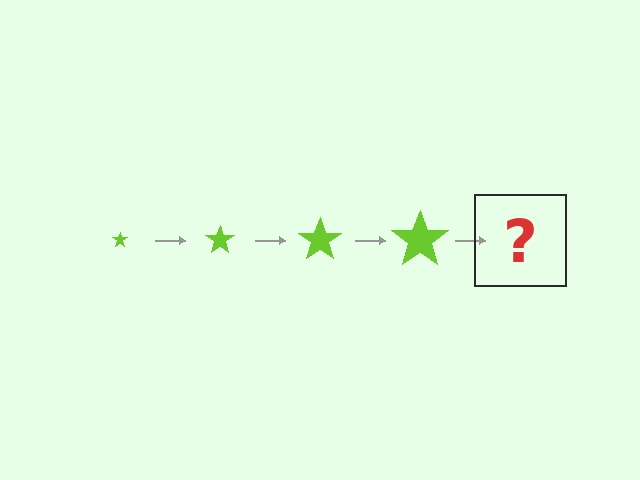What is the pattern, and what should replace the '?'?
The pattern is that the star gets progressively larger each step. The '?' should be a lime star, larger than the previous one.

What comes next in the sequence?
The next element should be a lime star, larger than the previous one.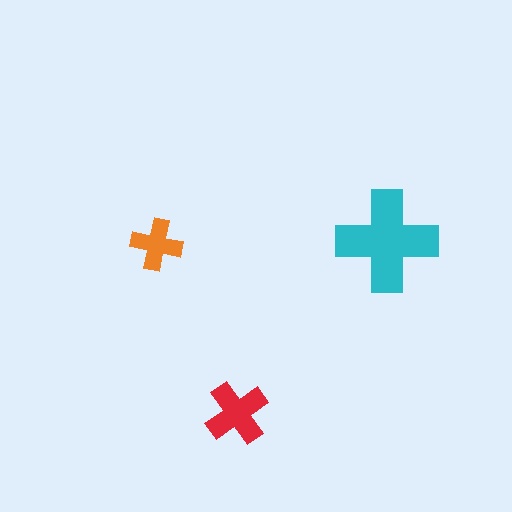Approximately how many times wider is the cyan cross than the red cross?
About 1.5 times wider.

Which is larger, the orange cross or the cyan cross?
The cyan one.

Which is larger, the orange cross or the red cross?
The red one.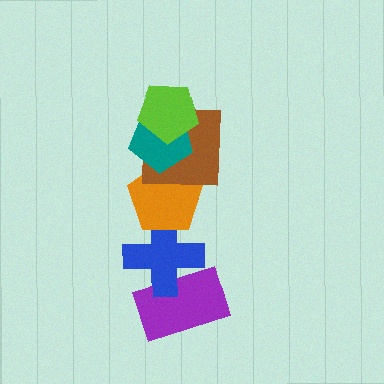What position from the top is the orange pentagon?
The orange pentagon is 4th from the top.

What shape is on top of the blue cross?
The orange pentagon is on top of the blue cross.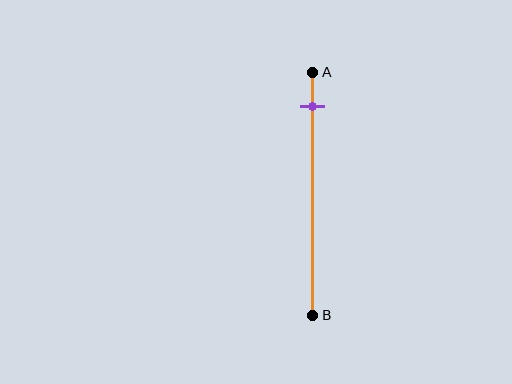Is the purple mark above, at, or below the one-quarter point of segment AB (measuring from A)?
The purple mark is above the one-quarter point of segment AB.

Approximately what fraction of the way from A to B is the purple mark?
The purple mark is approximately 15% of the way from A to B.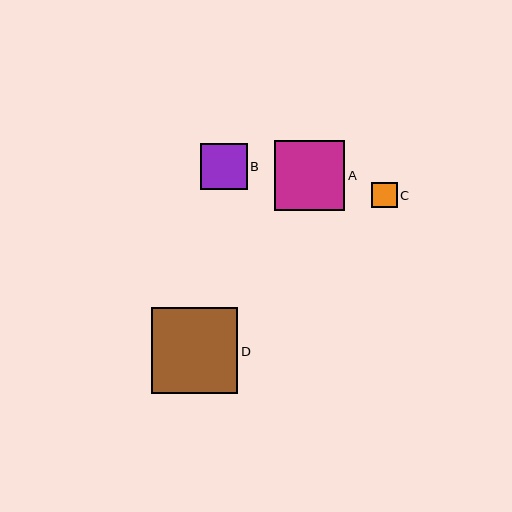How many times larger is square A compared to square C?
Square A is approximately 2.7 times the size of square C.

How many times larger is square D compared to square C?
Square D is approximately 3.3 times the size of square C.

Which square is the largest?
Square D is the largest with a size of approximately 86 pixels.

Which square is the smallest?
Square C is the smallest with a size of approximately 26 pixels.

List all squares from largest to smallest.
From largest to smallest: D, A, B, C.